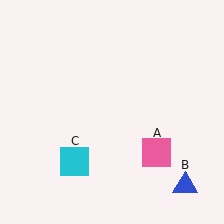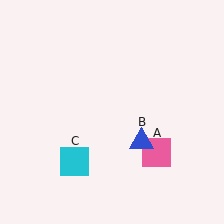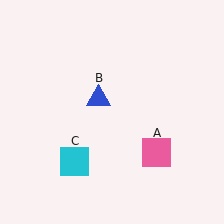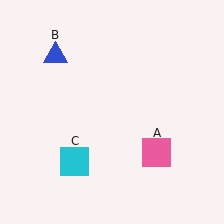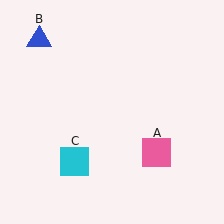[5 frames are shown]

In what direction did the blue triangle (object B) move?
The blue triangle (object B) moved up and to the left.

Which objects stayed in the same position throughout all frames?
Pink square (object A) and cyan square (object C) remained stationary.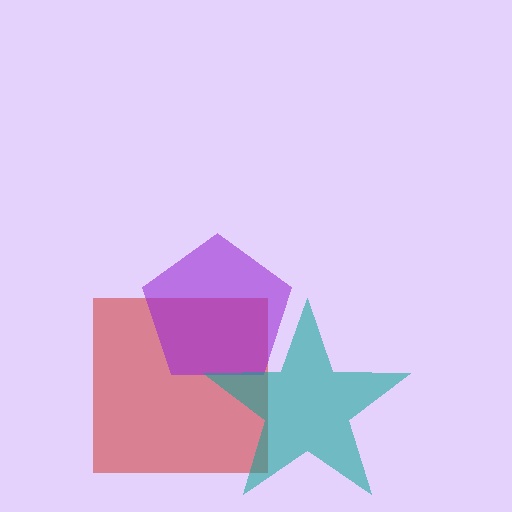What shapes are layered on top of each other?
The layered shapes are: a red square, a purple pentagon, a teal star.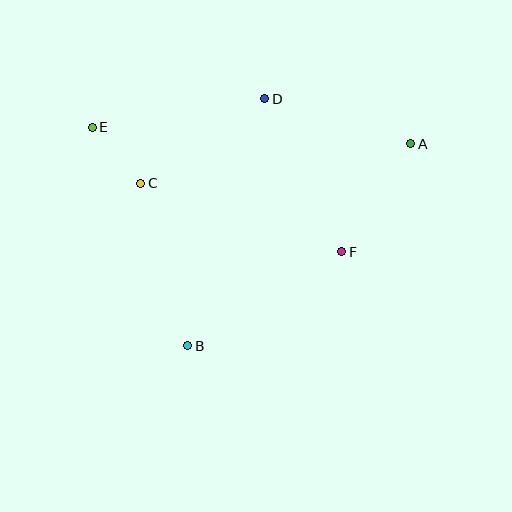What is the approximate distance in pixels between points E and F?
The distance between E and F is approximately 279 pixels.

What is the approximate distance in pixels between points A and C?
The distance between A and C is approximately 273 pixels.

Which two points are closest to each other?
Points C and E are closest to each other.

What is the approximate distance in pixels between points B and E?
The distance between B and E is approximately 239 pixels.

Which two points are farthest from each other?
Points A and E are farthest from each other.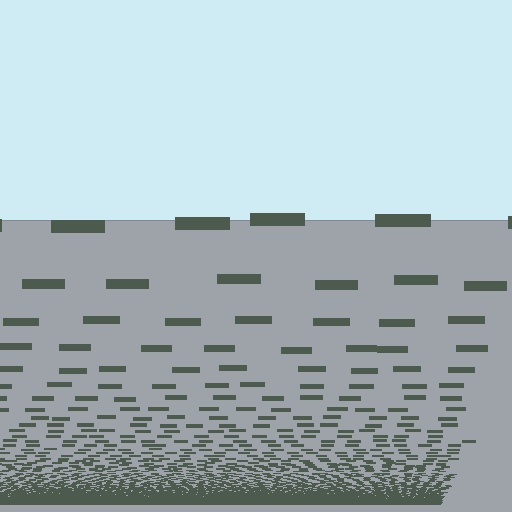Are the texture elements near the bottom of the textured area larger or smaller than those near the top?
Smaller. The gradient is inverted — elements near the bottom are smaller and denser.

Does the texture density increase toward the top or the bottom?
Density increases toward the bottom.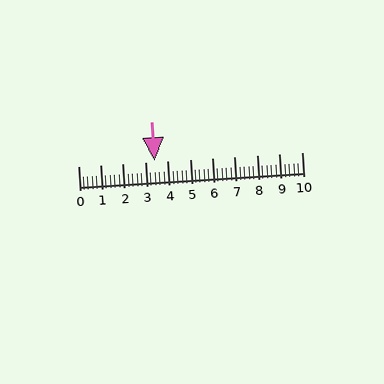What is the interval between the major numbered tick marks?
The major tick marks are spaced 1 units apart.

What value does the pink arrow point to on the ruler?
The pink arrow points to approximately 3.4.